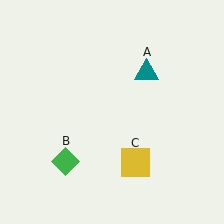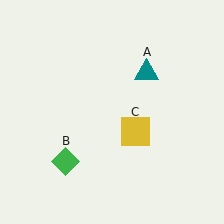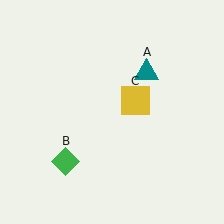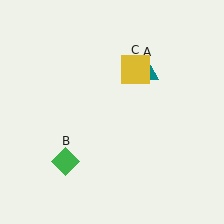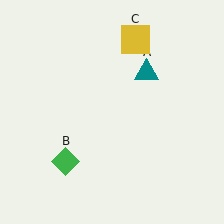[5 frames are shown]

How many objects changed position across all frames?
1 object changed position: yellow square (object C).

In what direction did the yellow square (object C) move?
The yellow square (object C) moved up.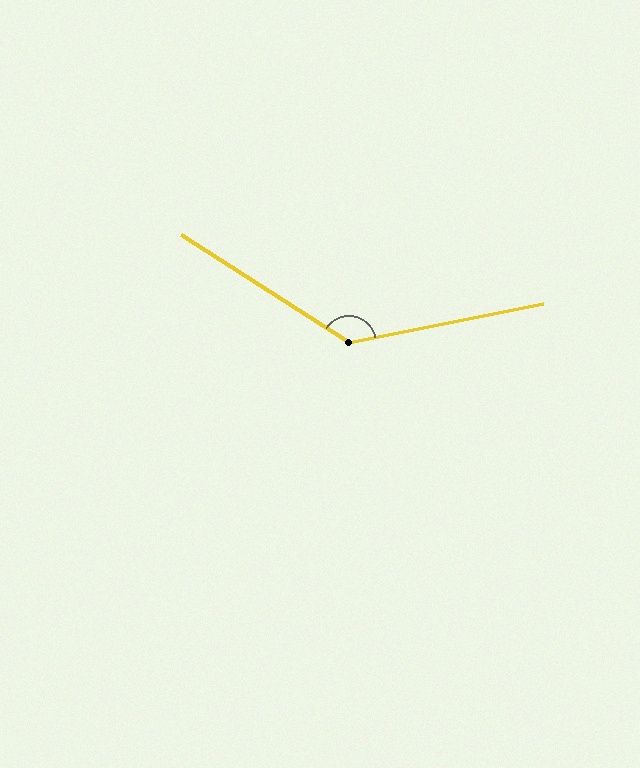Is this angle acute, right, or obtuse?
It is obtuse.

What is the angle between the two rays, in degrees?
Approximately 136 degrees.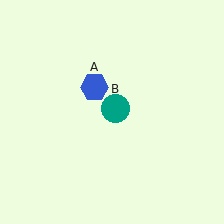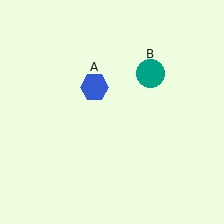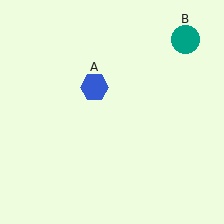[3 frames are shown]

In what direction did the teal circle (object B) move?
The teal circle (object B) moved up and to the right.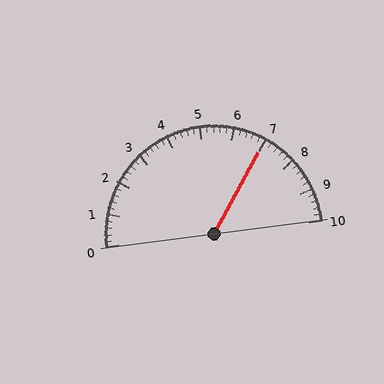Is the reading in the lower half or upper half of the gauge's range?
The reading is in the upper half of the range (0 to 10).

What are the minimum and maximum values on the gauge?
The gauge ranges from 0 to 10.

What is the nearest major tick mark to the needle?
The nearest major tick mark is 7.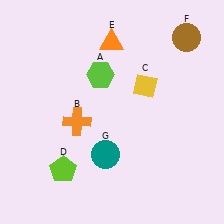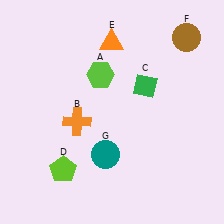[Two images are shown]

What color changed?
The diamond (C) changed from yellow in Image 1 to green in Image 2.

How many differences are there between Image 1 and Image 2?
There is 1 difference between the two images.